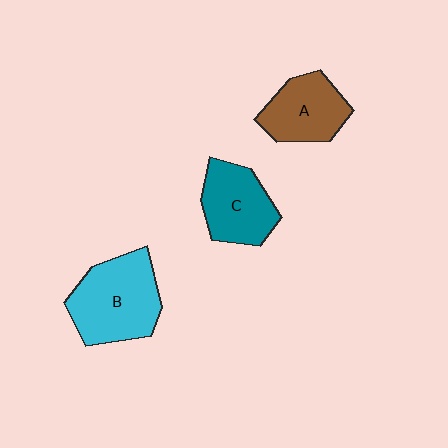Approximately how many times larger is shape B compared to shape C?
Approximately 1.3 times.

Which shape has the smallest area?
Shape A (brown).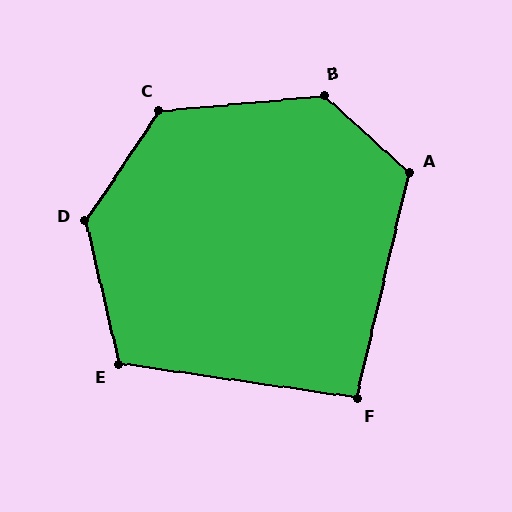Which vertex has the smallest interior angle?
F, at approximately 95 degrees.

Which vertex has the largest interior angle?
D, at approximately 133 degrees.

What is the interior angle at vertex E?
Approximately 112 degrees (obtuse).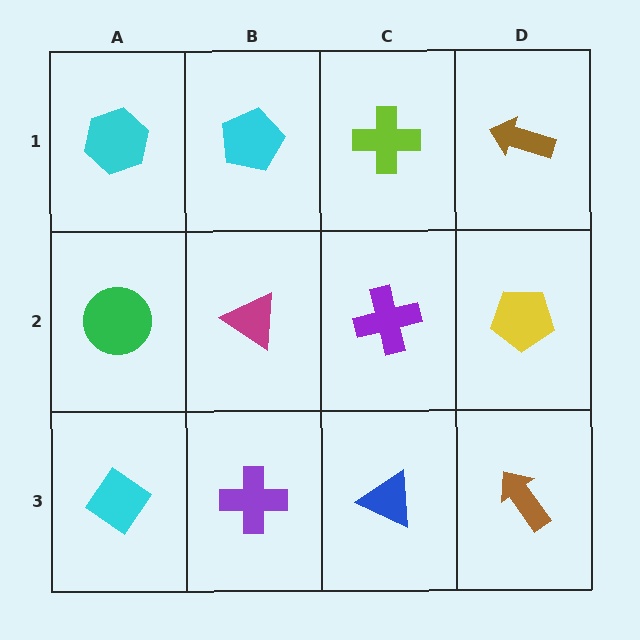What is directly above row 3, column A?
A green circle.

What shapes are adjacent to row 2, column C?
A lime cross (row 1, column C), a blue triangle (row 3, column C), a magenta triangle (row 2, column B), a yellow pentagon (row 2, column D).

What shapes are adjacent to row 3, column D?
A yellow pentagon (row 2, column D), a blue triangle (row 3, column C).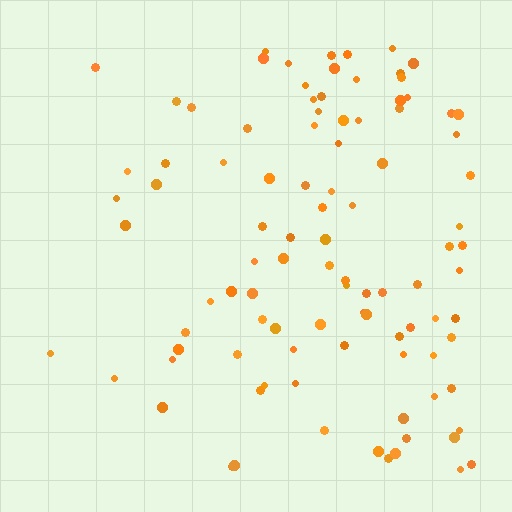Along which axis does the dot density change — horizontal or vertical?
Horizontal.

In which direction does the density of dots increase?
From left to right, with the right side densest.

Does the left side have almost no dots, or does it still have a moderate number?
Still a moderate number, just noticeably fewer than the right.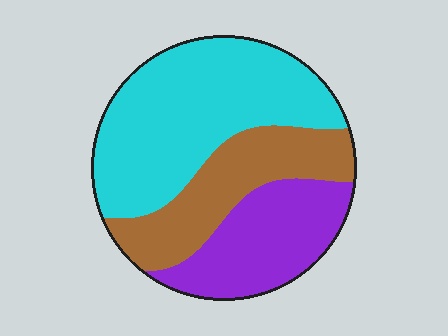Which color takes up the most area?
Cyan, at roughly 50%.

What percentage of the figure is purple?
Purple covers 26% of the figure.